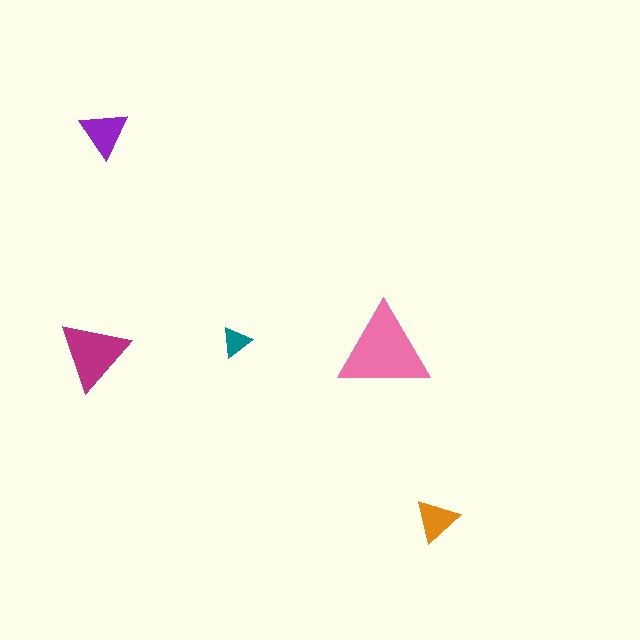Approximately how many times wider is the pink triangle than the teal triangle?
About 3 times wider.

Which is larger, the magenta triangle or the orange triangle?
The magenta one.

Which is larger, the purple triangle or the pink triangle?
The pink one.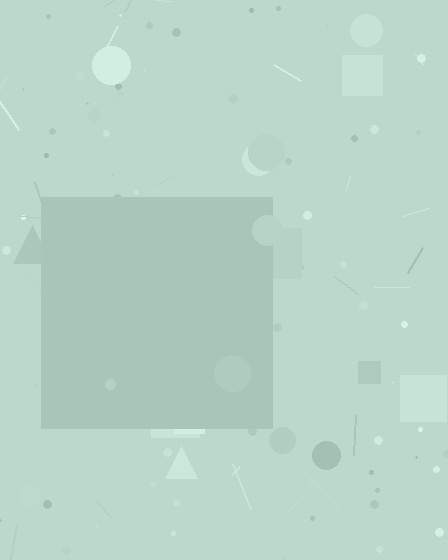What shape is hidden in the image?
A square is hidden in the image.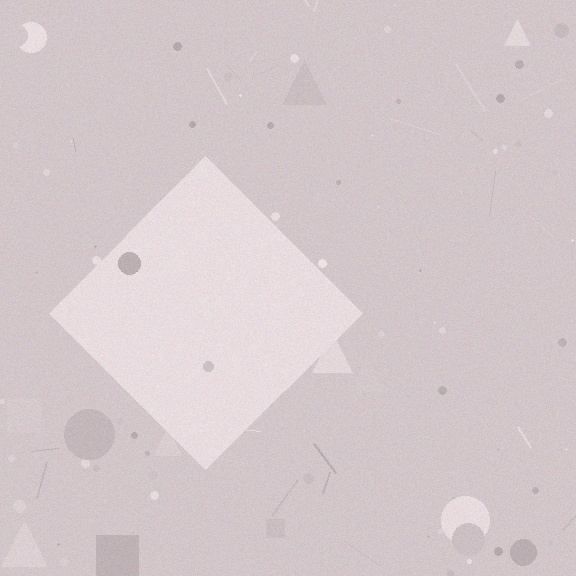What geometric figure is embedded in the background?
A diamond is embedded in the background.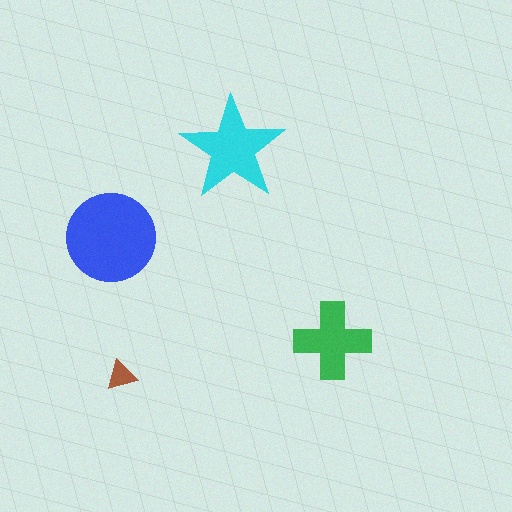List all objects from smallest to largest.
The brown triangle, the green cross, the cyan star, the blue circle.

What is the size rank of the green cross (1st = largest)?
3rd.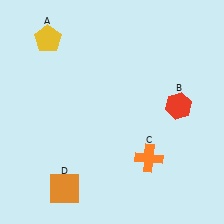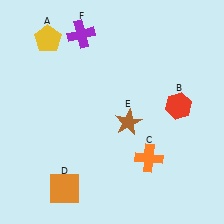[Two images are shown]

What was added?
A brown star (E), a purple cross (F) were added in Image 2.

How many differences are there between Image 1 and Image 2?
There are 2 differences between the two images.